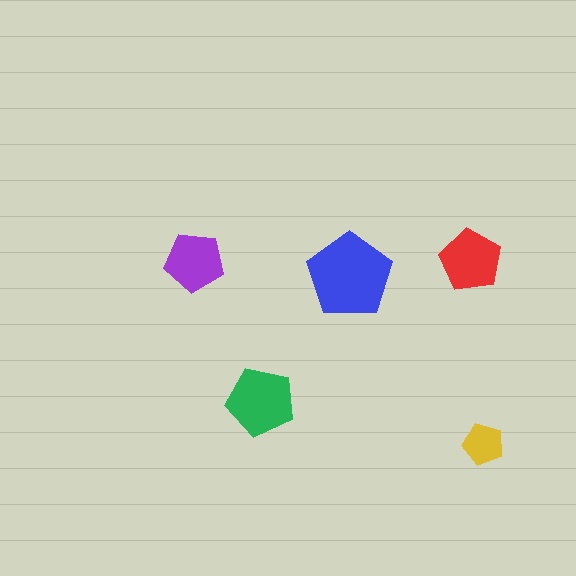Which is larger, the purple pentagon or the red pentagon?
The red one.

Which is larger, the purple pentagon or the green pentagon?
The green one.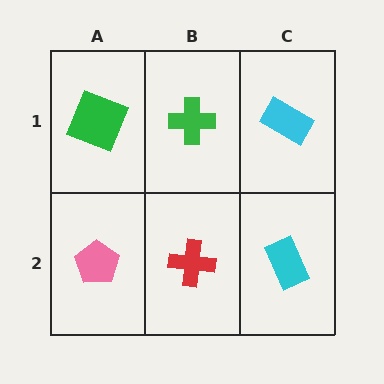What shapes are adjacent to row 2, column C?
A cyan rectangle (row 1, column C), a red cross (row 2, column B).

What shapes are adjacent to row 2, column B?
A green cross (row 1, column B), a pink pentagon (row 2, column A), a cyan rectangle (row 2, column C).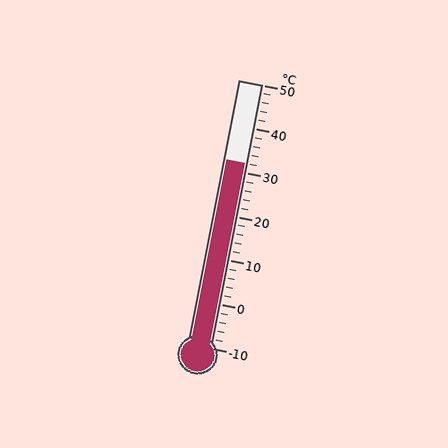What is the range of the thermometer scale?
The thermometer scale ranges from -10°C to 50°C.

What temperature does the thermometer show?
The thermometer shows approximately 32°C.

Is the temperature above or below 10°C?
The temperature is above 10°C.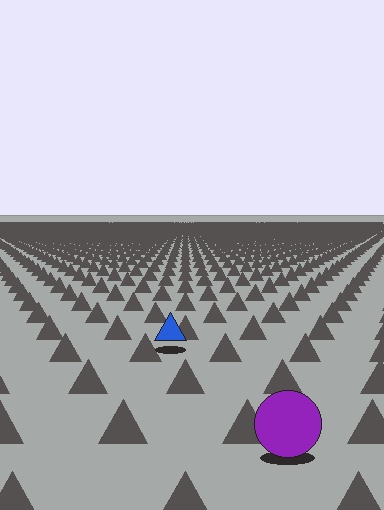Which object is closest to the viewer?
The purple circle is closest. The texture marks near it are larger and more spread out.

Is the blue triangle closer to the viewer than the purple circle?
No. The purple circle is closer — you can tell from the texture gradient: the ground texture is coarser near it.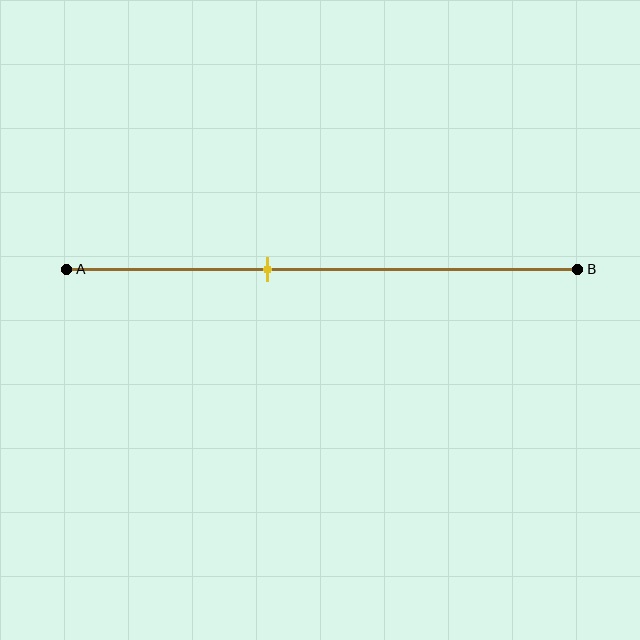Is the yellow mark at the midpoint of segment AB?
No, the mark is at about 40% from A, not at the 50% midpoint.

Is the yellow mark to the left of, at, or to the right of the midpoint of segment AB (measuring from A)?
The yellow mark is to the left of the midpoint of segment AB.